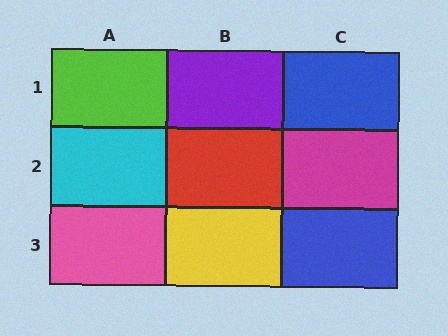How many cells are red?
1 cell is red.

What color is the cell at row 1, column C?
Blue.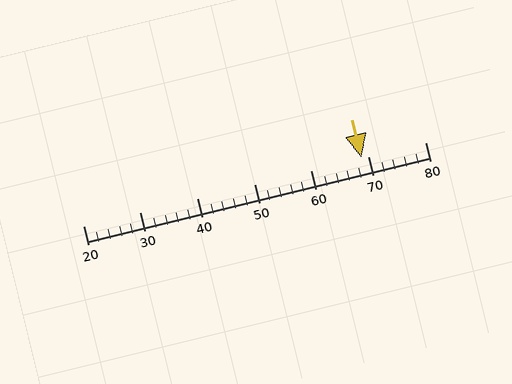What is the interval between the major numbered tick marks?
The major tick marks are spaced 10 units apart.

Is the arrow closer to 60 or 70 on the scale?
The arrow is closer to 70.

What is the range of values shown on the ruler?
The ruler shows values from 20 to 80.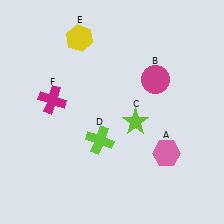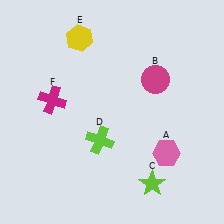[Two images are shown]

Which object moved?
The lime star (C) moved down.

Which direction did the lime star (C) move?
The lime star (C) moved down.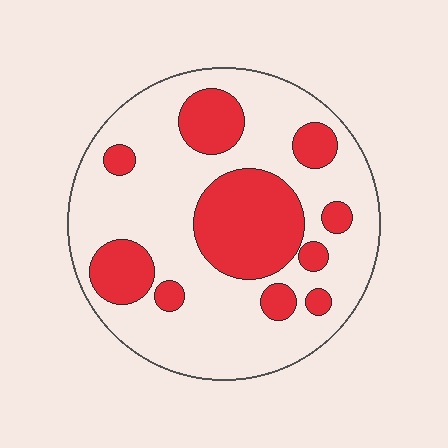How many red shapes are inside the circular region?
10.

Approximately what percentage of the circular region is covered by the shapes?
Approximately 30%.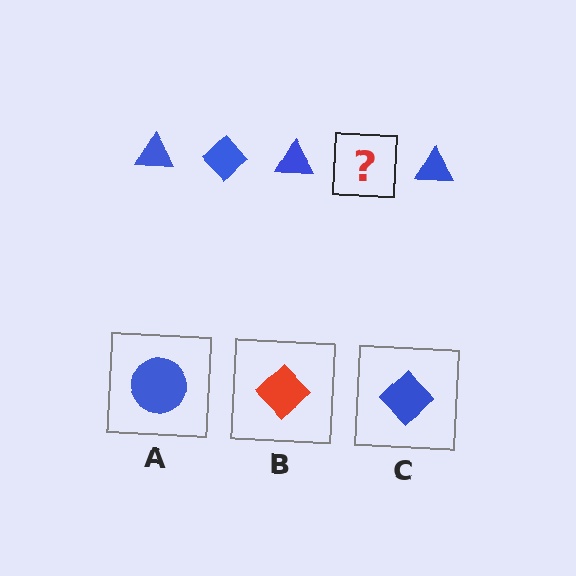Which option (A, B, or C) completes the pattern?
C.